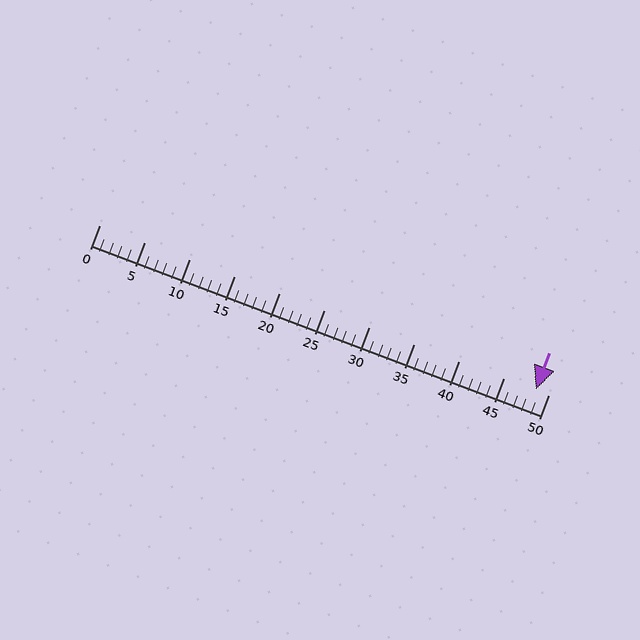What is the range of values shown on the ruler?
The ruler shows values from 0 to 50.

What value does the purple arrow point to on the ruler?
The purple arrow points to approximately 49.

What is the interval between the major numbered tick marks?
The major tick marks are spaced 5 units apart.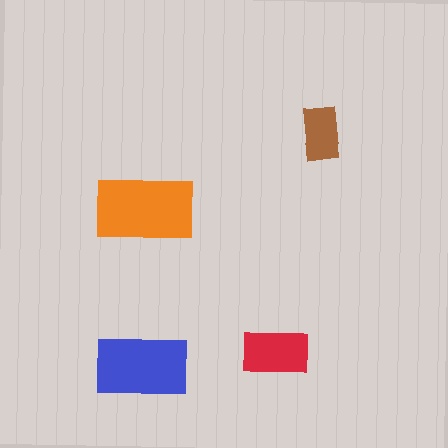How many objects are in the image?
There are 4 objects in the image.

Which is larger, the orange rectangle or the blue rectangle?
The orange one.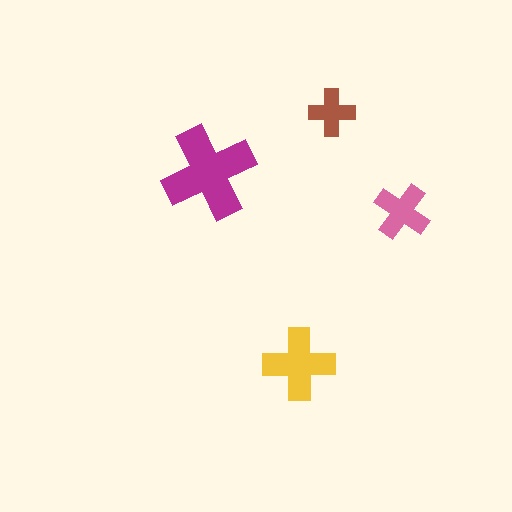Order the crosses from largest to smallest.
the magenta one, the yellow one, the pink one, the brown one.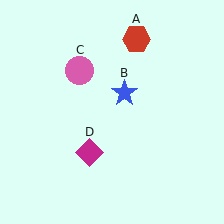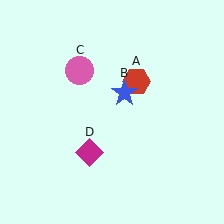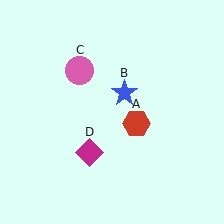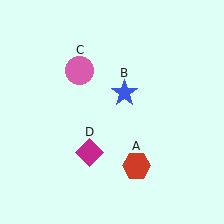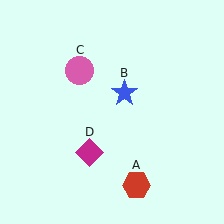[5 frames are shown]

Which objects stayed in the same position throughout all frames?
Blue star (object B) and pink circle (object C) and magenta diamond (object D) remained stationary.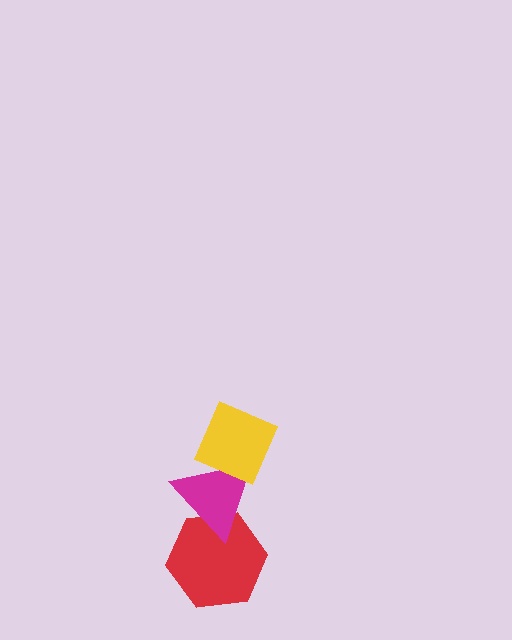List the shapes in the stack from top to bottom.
From top to bottom: the yellow diamond, the magenta triangle, the red hexagon.